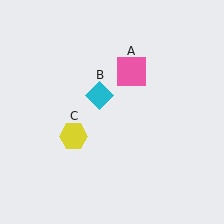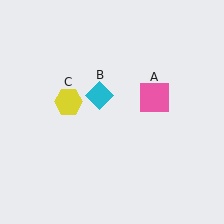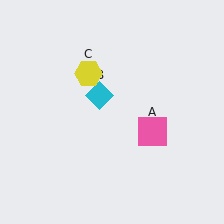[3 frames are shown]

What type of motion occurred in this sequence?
The pink square (object A), yellow hexagon (object C) rotated clockwise around the center of the scene.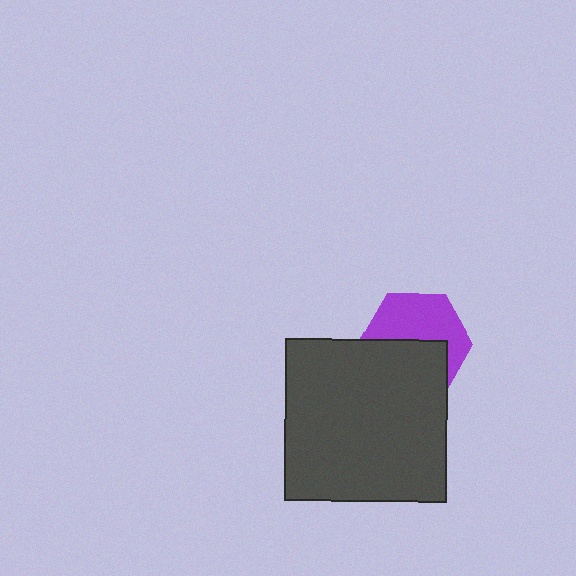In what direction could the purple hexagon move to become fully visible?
The purple hexagon could move up. That would shift it out from behind the dark gray square entirely.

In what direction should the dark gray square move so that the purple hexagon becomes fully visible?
The dark gray square should move down. That is the shortest direction to clear the overlap and leave the purple hexagon fully visible.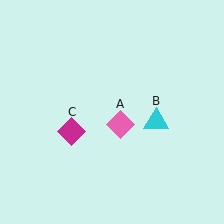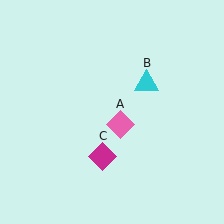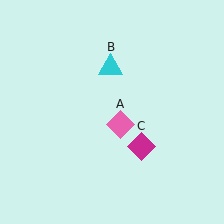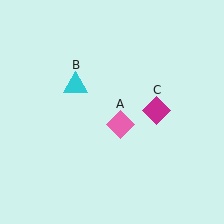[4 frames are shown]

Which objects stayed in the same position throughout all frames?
Pink diamond (object A) remained stationary.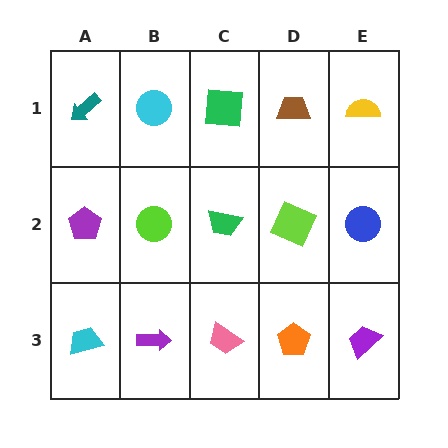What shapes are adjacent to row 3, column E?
A blue circle (row 2, column E), an orange pentagon (row 3, column D).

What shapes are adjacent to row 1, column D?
A lime square (row 2, column D), a green square (row 1, column C), a yellow semicircle (row 1, column E).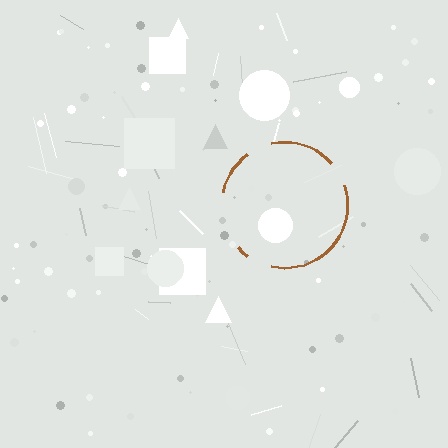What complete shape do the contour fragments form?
The contour fragments form a circle.